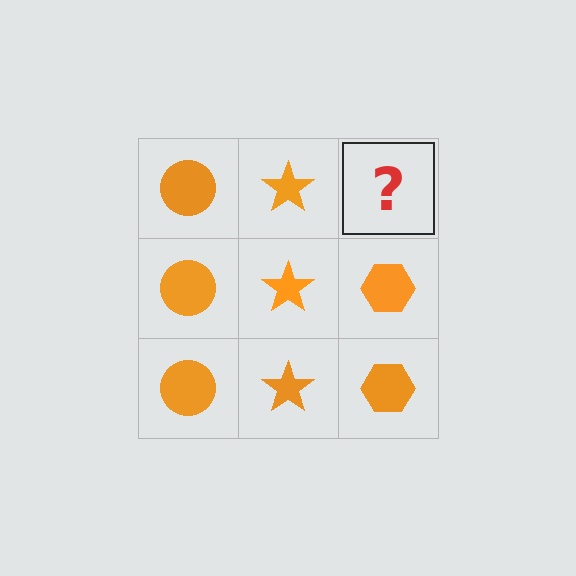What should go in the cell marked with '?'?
The missing cell should contain an orange hexagon.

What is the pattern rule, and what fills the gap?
The rule is that each column has a consistent shape. The gap should be filled with an orange hexagon.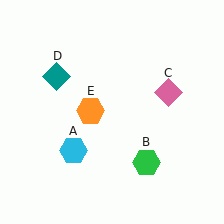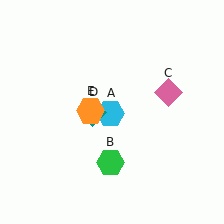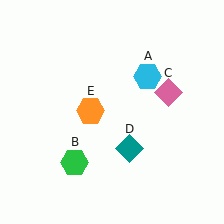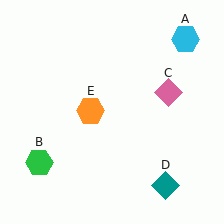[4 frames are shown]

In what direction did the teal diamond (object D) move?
The teal diamond (object D) moved down and to the right.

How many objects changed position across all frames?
3 objects changed position: cyan hexagon (object A), green hexagon (object B), teal diamond (object D).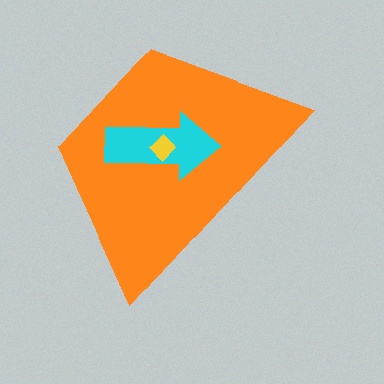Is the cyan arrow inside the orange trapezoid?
Yes.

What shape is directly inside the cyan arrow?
The yellow diamond.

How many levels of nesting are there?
3.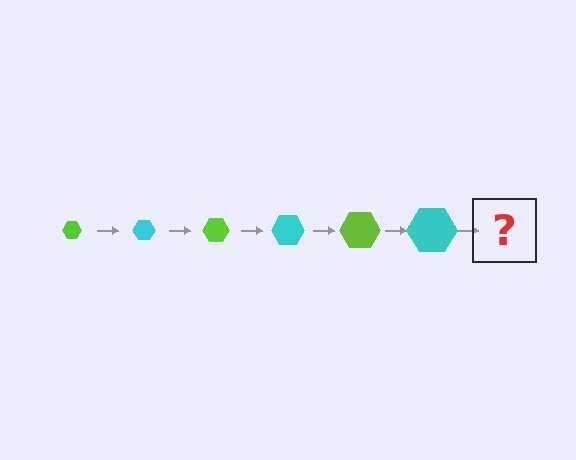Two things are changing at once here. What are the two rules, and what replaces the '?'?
The two rules are that the hexagon grows larger each step and the color cycles through lime and cyan. The '?' should be a lime hexagon, larger than the previous one.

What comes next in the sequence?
The next element should be a lime hexagon, larger than the previous one.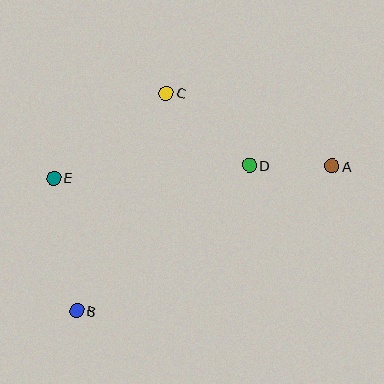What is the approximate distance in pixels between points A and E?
The distance between A and E is approximately 278 pixels.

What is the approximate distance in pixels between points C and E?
The distance between C and E is approximately 141 pixels.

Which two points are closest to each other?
Points A and D are closest to each other.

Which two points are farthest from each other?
Points A and B are farthest from each other.